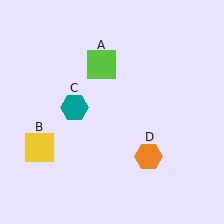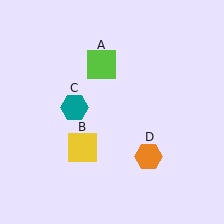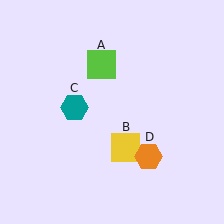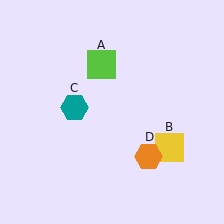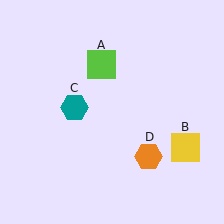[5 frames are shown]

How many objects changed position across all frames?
1 object changed position: yellow square (object B).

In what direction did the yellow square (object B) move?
The yellow square (object B) moved right.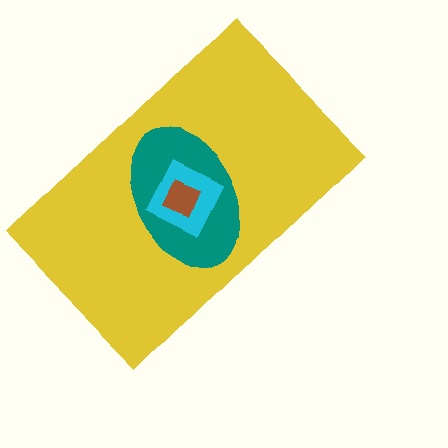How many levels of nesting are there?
4.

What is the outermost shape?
The yellow rectangle.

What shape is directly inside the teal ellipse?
The cyan diamond.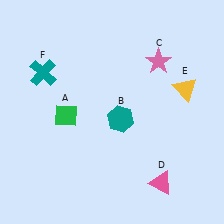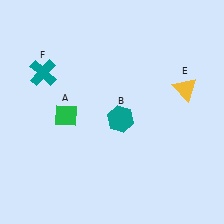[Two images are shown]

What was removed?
The pink star (C), the pink triangle (D) were removed in Image 2.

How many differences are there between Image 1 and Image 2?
There are 2 differences between the two images.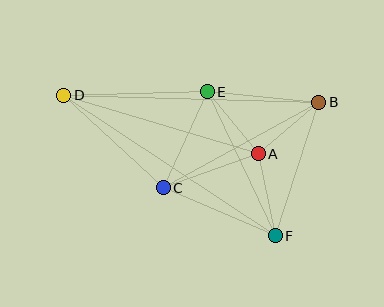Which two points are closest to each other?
Points A and B are closest to each other.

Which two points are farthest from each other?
Points B and D are farthest from each other.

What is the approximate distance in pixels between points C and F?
The distance between C and F is approximately 122 pixels.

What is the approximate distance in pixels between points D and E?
The distance between D and E is approximately 144 pixels.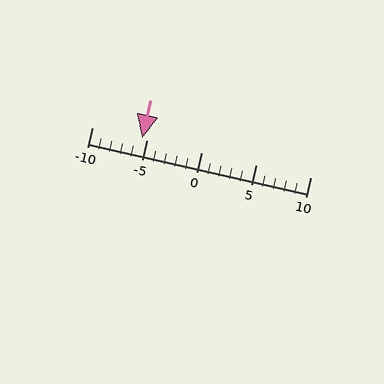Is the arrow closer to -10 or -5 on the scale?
The arrow is closer to -5.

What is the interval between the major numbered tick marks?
The major tick marks are spaced 5 units apart.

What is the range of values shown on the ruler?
The ruler shows values from -10 to 10.